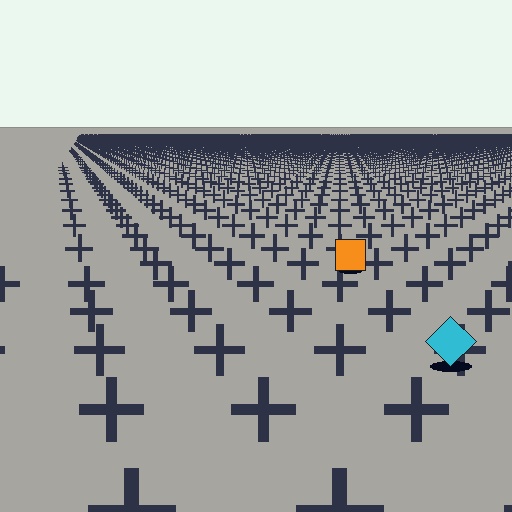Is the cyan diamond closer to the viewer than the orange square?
Yes. The cyan diamond is closer — you can tell from the texture gradient: the ground texture is coarser near it.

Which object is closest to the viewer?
The cyan diamond is closest. The texture marks near it are larger and more spread out.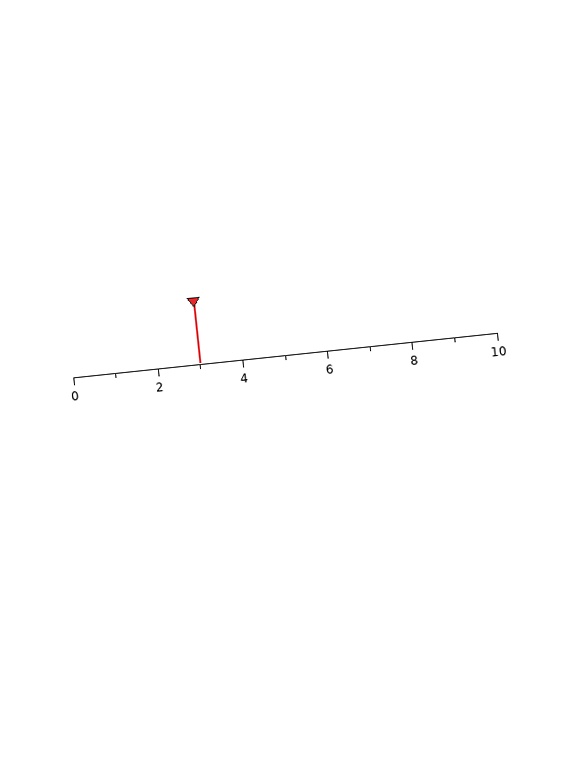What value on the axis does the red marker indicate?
The marker indicates approximately 3.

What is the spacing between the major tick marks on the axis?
The major ticks are spaced 2 apart.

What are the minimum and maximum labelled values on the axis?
The axis runs from 0 to 10.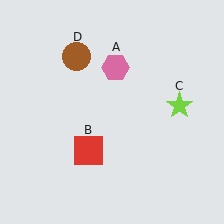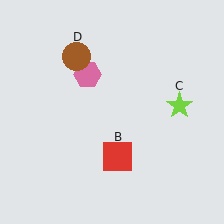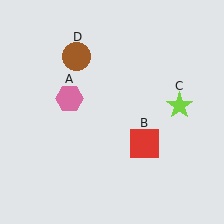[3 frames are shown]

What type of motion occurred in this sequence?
The pink hexagon (object A), red square (object B) rotated counterclockwise around the center of the scene.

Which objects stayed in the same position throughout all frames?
Lime star (object C) and brown circle (object D) remained stationary.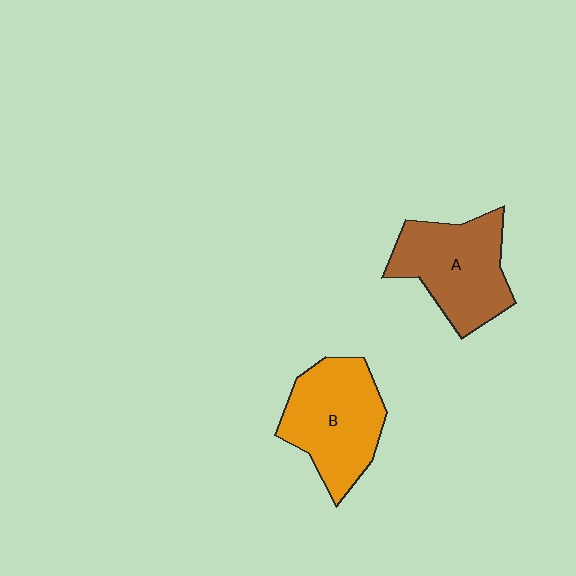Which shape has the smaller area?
Shape A (brown).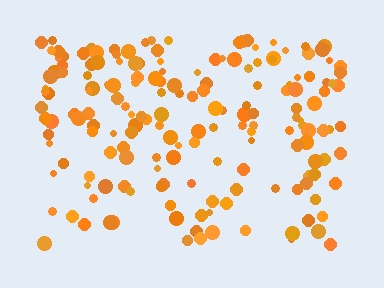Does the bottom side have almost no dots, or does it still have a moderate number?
Still a moderate number, just noticeably fewer than the top.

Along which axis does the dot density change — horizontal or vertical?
Vertical.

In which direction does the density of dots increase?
From bottom to top, with the top side densest.